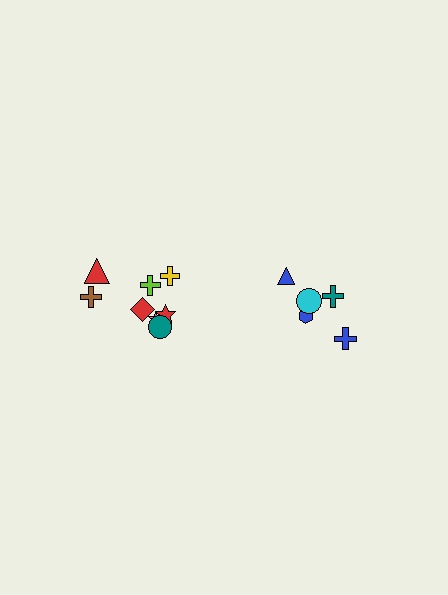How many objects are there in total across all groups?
There are 13 objects.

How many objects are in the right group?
There are 5 objects.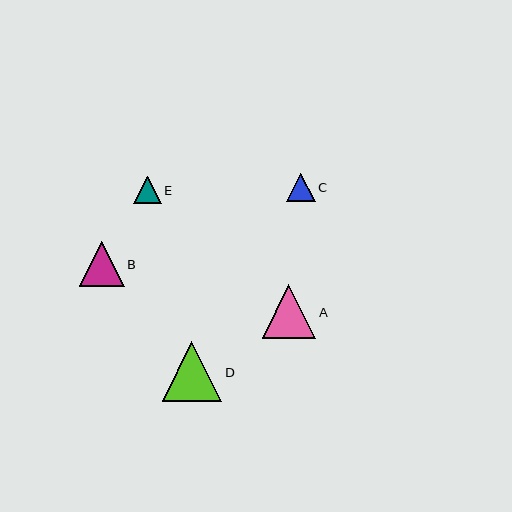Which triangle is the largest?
Triangle D is the largest with a size of approximately 59 pixels.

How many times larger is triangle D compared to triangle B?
Triangle D is approximately 1.3 times the size of triangle B.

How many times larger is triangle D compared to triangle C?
Triangle D is approximately 2.1 times the size of triangle C.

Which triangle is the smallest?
Triangle E is the smallest with a size of approximately 27 pixels.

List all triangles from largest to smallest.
From largest to smallest: D, A, B, C, E.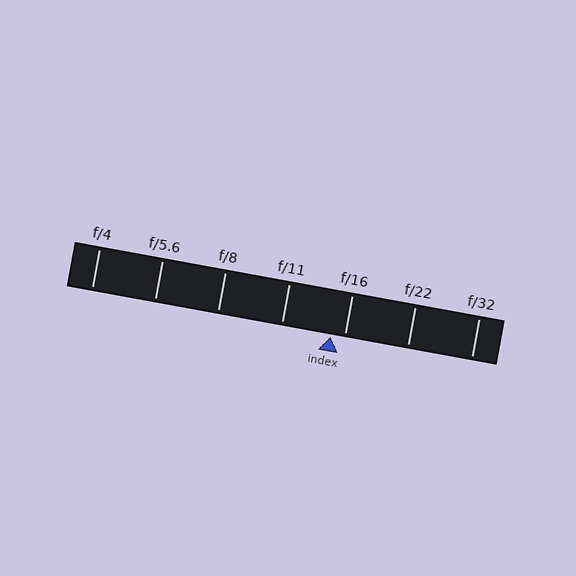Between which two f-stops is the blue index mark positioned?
The index mark is between f/11 and f/16.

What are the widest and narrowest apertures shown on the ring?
The widest aperture shown is f/4 and the narrowest is f/32.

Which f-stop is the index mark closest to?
The index mark is closest to f/16.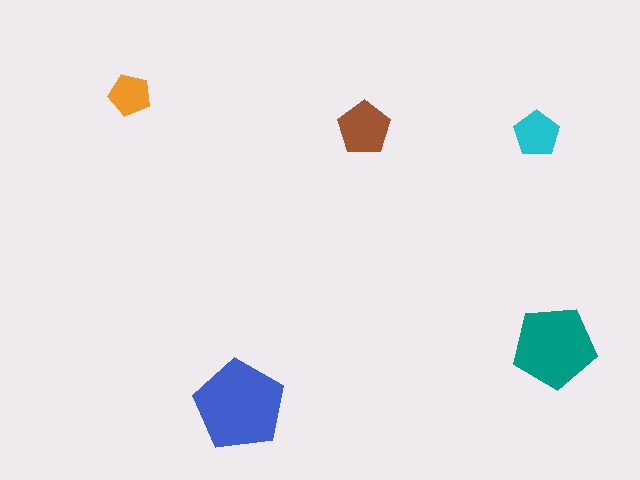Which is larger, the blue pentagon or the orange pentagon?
The blue one.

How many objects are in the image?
There are 5 objects in the image.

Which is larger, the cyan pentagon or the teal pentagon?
The teal one.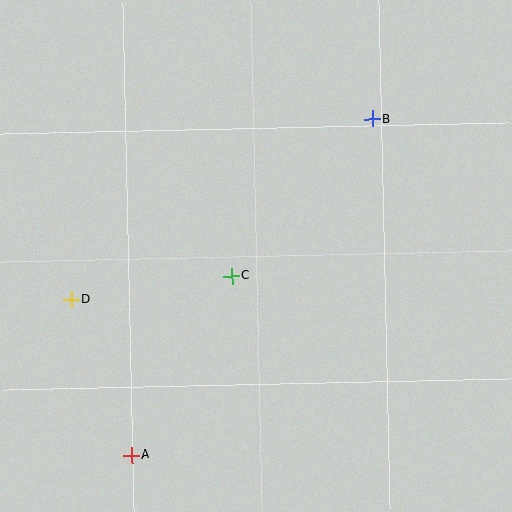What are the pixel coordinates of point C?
Point C is at (232, 276).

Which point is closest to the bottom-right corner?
Point C is closest to the bottom-right corner.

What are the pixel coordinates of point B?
Point B is at (372, 119).